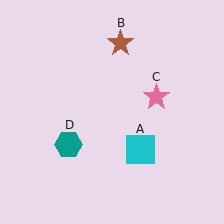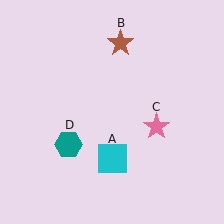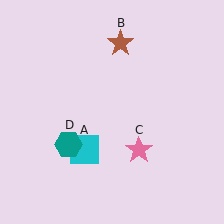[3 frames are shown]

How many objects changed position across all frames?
2 objects changed position: cyan square (object A), pink star (object C).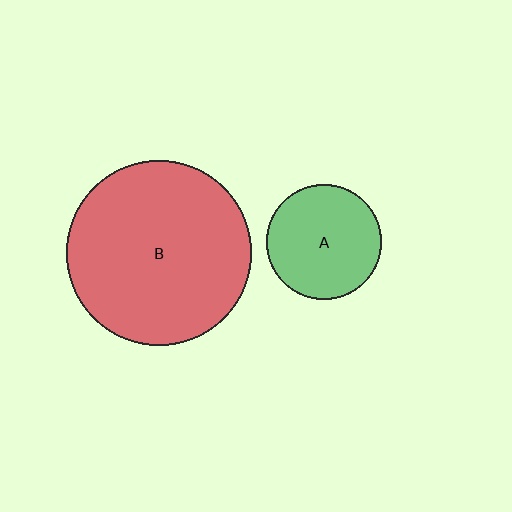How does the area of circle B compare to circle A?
Approximately 2.6 times.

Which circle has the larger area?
Circle B (red).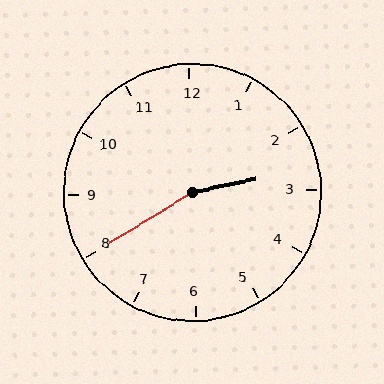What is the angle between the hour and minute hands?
Approximately 160 degrees.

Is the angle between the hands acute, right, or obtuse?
It is obtuse.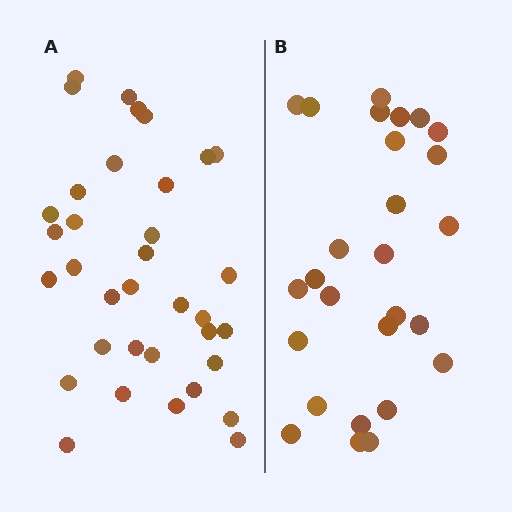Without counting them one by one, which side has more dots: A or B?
Region A (the left region) has more dots.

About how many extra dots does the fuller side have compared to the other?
Region A has roughly 8 or so more dots than region B.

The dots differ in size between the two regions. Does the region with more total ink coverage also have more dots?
No. Region B has more total ink coverage because its dots are larger, but region A actually contains more individual dots. Total area can be misleading — the number of items is what matters here.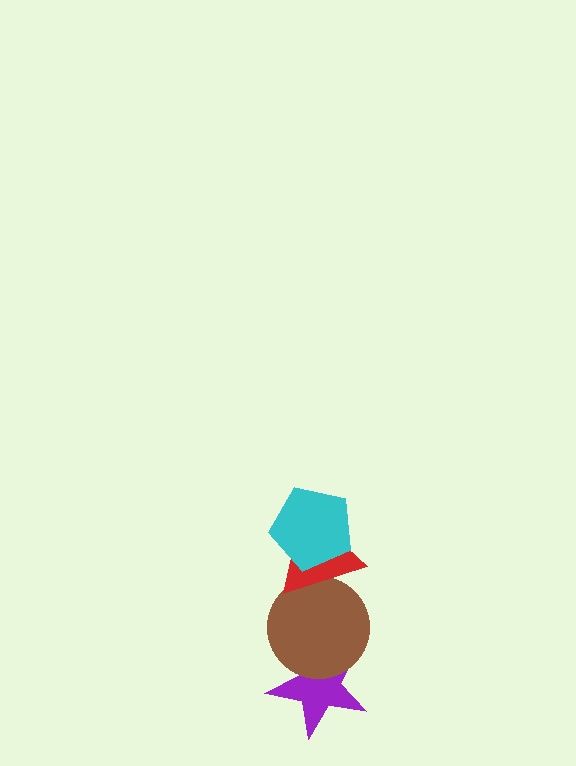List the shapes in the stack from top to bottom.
From top to bottom: the cyan pentagon, the red triangle, the brown circle, the purple star.